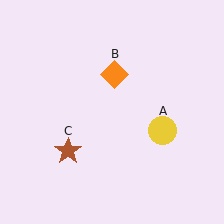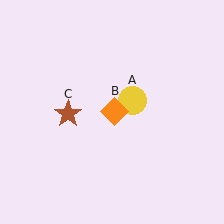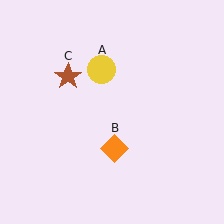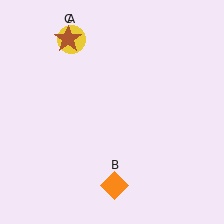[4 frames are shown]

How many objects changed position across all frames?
3 objects changed position: yellow circle (object A), orange diamond (object B), brown star (object C).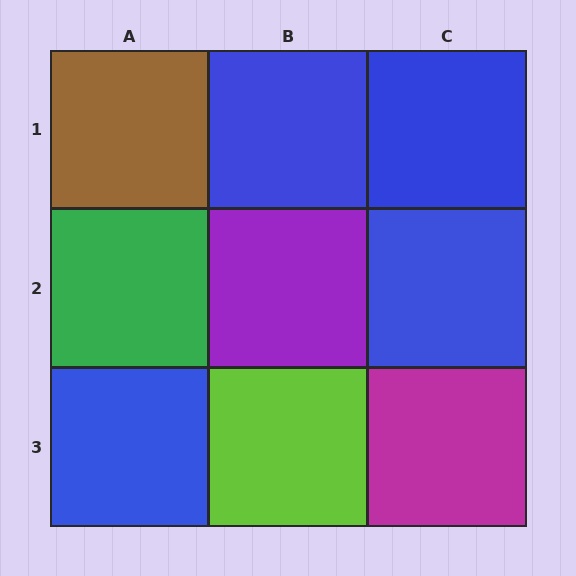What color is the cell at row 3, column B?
Lime.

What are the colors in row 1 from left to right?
Brown, blue, blue.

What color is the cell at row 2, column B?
Purple.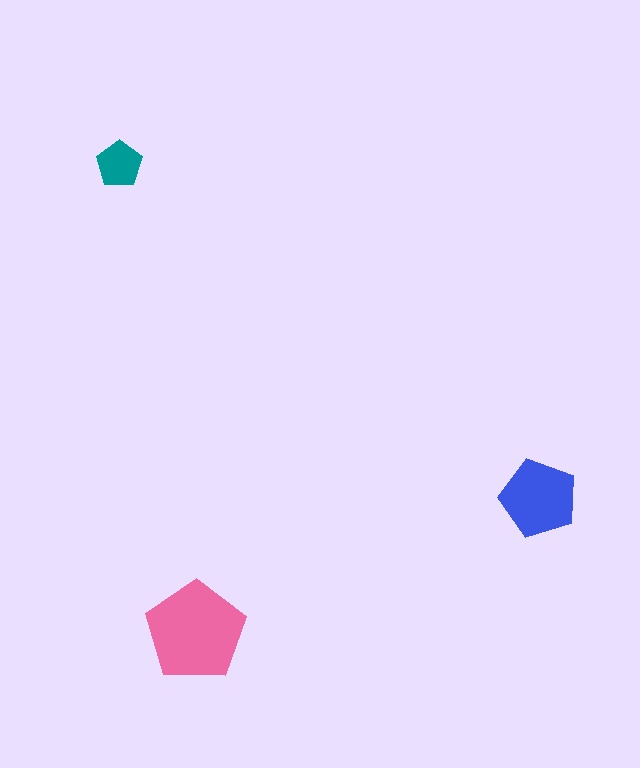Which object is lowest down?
The pink pentagon is bottommost.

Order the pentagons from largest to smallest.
the pink one, the blue one, the teal one.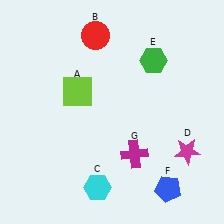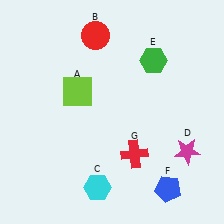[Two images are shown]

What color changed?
The cross (G) changed from magenta in Image 1 to red in Image 2.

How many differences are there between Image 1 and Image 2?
There is 1 difference between the two images.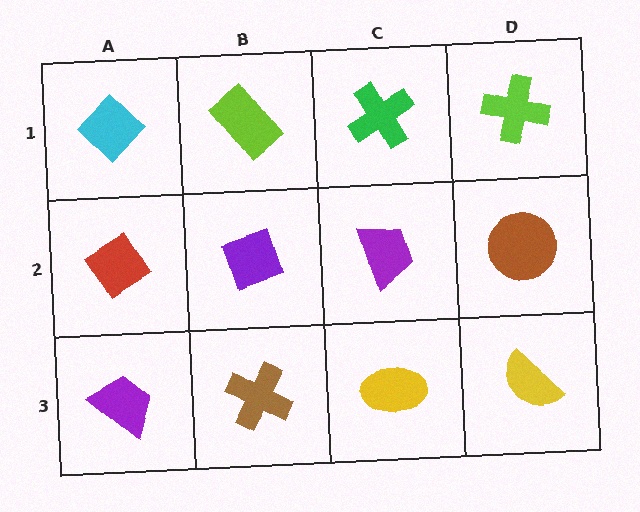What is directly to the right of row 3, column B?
A yellow ellipse.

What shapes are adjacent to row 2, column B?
A lime rectangle (row 1, column B), a brown cross (row 3, column B), a red diamond (row 2, column A), a purple trapezoid (row 2, column C).